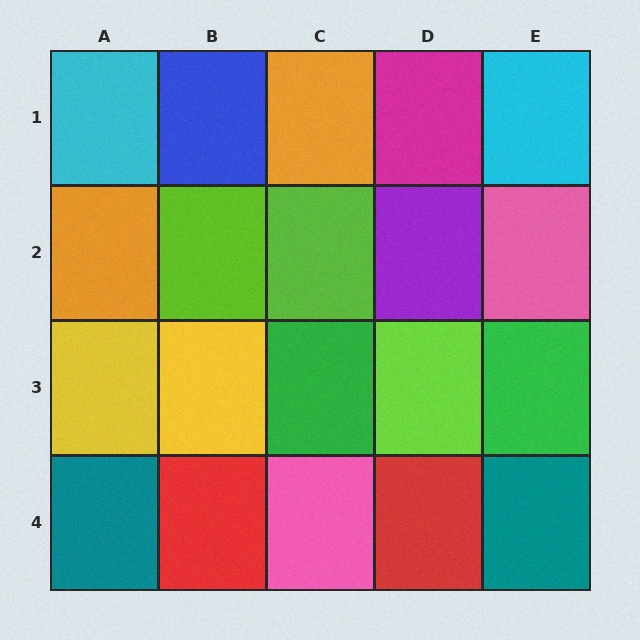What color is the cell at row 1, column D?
Magenta.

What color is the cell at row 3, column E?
Green.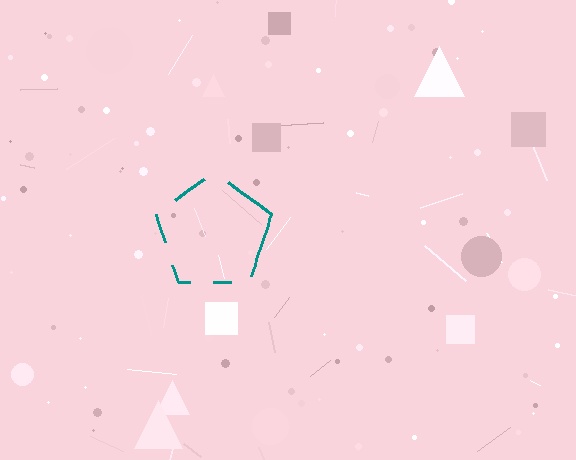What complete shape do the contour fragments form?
The contour fragments form a pentagon.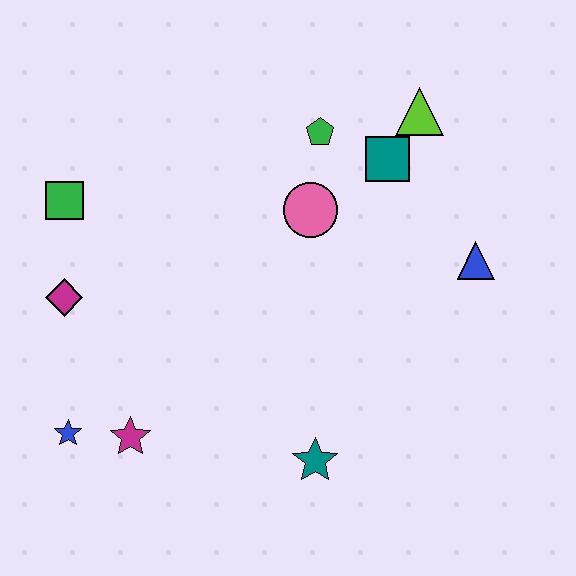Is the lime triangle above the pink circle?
Yes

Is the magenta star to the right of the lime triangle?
No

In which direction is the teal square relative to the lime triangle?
The teal square is below the lime triangle.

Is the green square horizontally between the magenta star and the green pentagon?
No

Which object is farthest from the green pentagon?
The blue star is farthest from the green pentagon.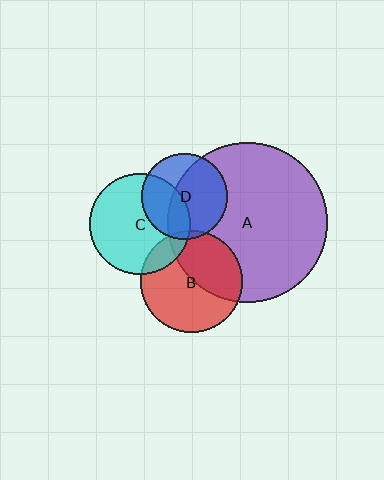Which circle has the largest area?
Circle A (purple).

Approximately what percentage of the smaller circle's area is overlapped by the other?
Approximately 5%.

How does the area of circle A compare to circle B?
Approximately 2.4 times.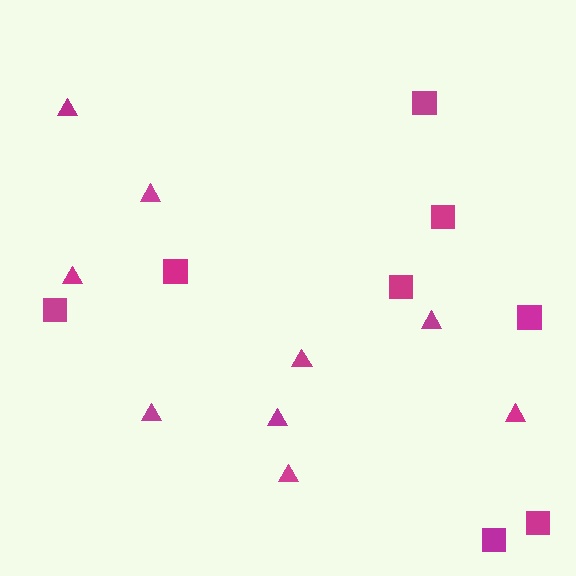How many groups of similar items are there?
There are 2 groups: one group of triangles (9) and one group of squares (8).